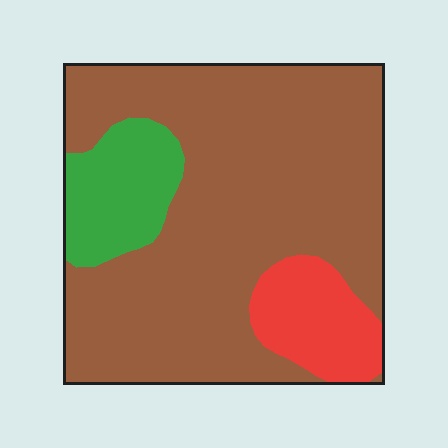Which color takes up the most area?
Brown, at roughly 75%.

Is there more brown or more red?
Brown.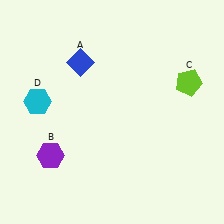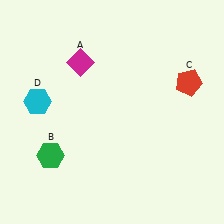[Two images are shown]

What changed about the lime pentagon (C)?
In Image 1, C is lime. In Image 2, it changed to red.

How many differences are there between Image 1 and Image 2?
There are 3 differences between the two images.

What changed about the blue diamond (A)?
In Image 1, A is blue. In Image 2, it changed to magenta.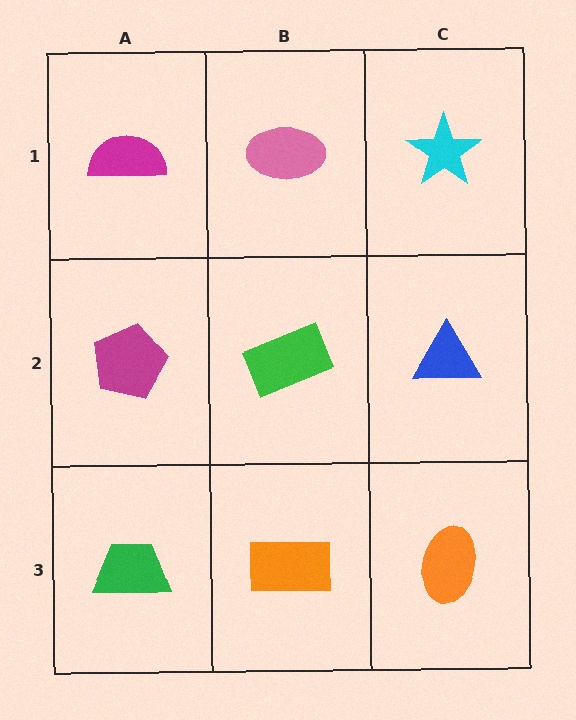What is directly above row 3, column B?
A green rectangle.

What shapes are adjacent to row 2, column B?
A pink ellipse (row 1, column B), an orange rectangle (row 3, column B), a magenta pentagon (row 2, column A), a blue triangle (row 2, column C).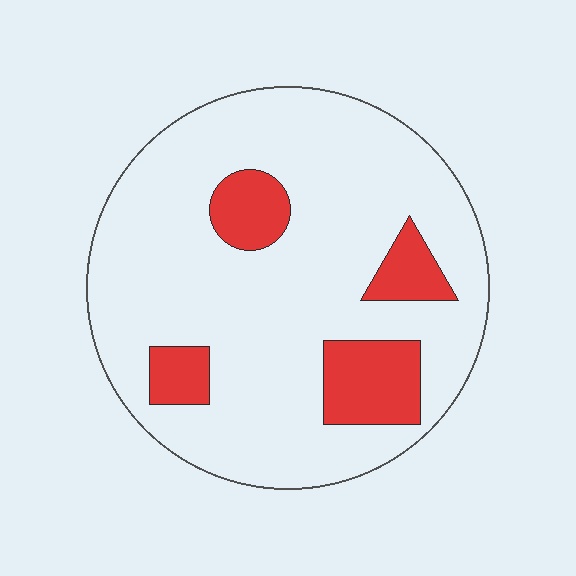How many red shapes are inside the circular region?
4.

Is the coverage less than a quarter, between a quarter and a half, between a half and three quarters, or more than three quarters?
Less than a quarter.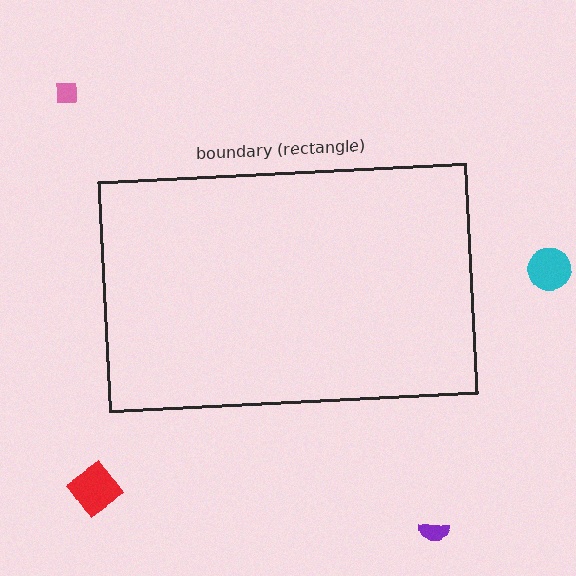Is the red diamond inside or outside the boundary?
Outside.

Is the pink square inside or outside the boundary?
Outside.